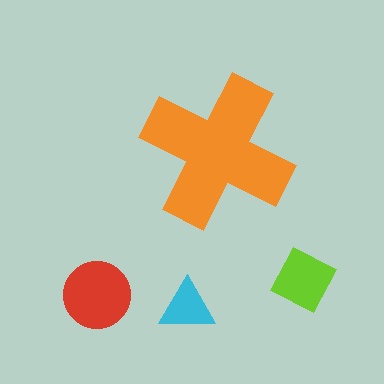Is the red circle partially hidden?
No, the red circle is fully visible.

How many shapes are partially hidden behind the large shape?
0 shapes are partially hidden.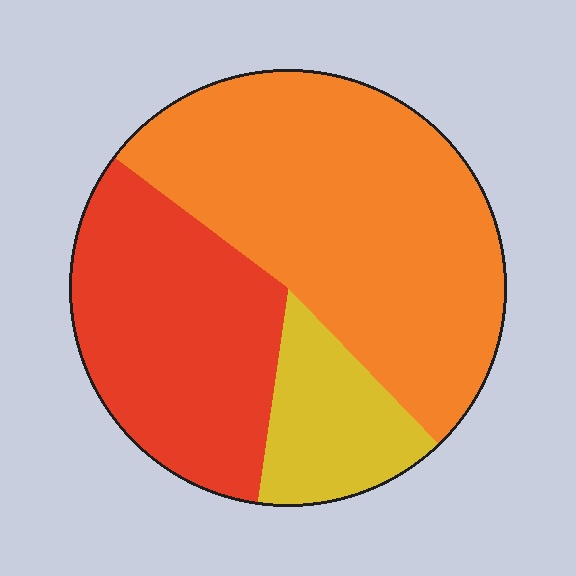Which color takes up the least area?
Yellow, at roughly 15%.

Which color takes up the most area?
Orange, at roughly 55%.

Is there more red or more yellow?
Red.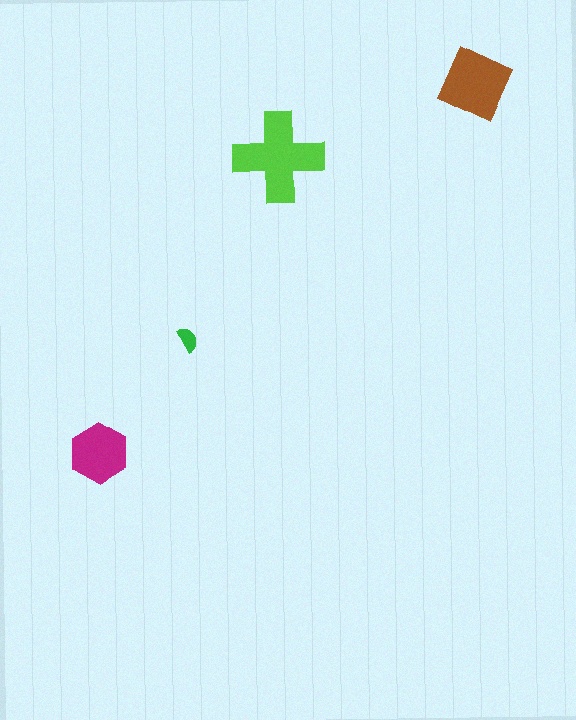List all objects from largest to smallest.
The lime cross, the brown diamond, the magenta hexagon, the green semicircle.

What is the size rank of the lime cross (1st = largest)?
1st.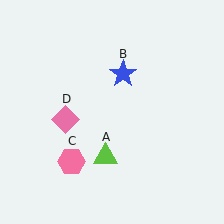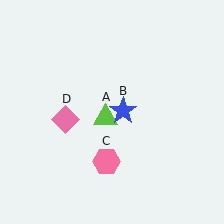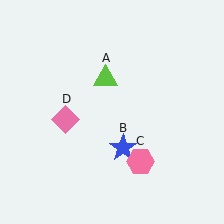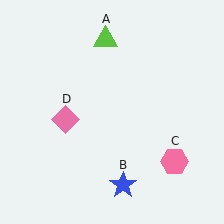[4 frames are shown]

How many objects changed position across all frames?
3 objects changed position: lime triangle (object A), blue star (object B), pink hexagon (object C).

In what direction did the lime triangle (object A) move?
The lime triangle (object A) moved up.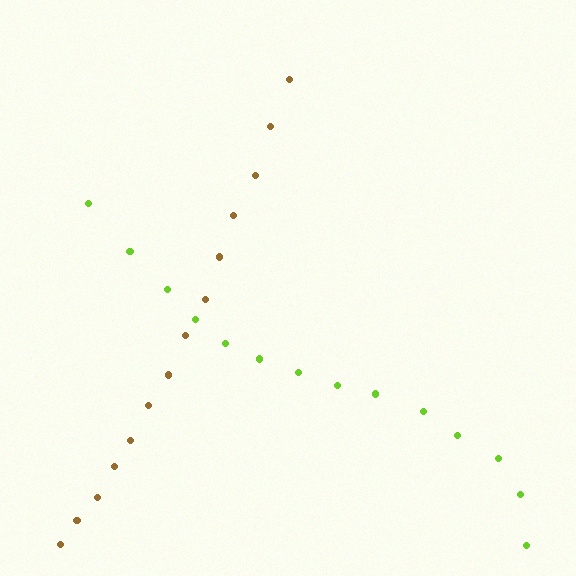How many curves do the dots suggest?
There are 2 distinct paths.